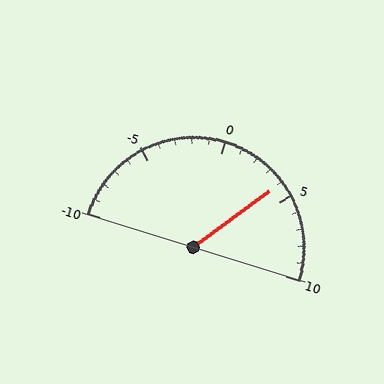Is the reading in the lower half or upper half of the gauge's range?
The reading is in the upper half of the range (-10 to 10).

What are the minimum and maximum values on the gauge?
The gauge ranges from -10 to 10.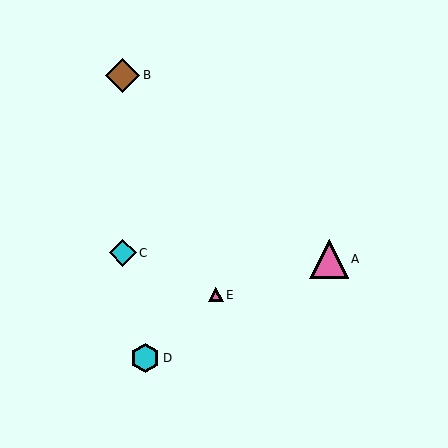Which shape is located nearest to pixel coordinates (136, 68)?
The brown diamond (labeled B) at (123, 75) is nearest to that location.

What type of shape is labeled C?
Shape C is a cyan diamond.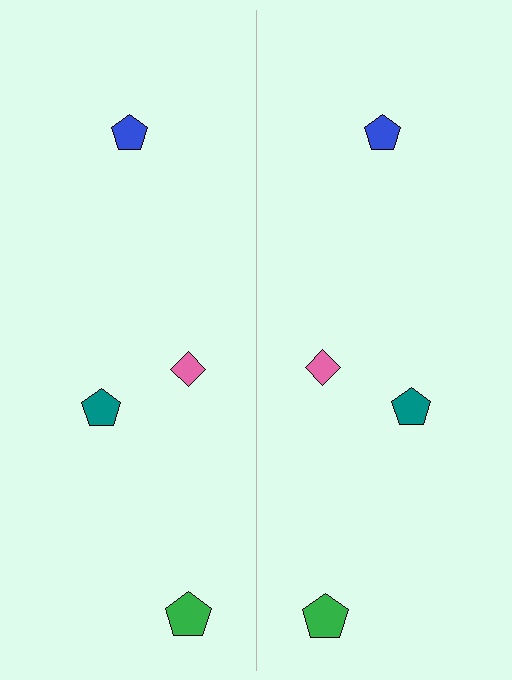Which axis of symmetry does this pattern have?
The pattern has a vertical axis of symmetry running through the center of the image.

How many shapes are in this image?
There are 8 shapes in this image.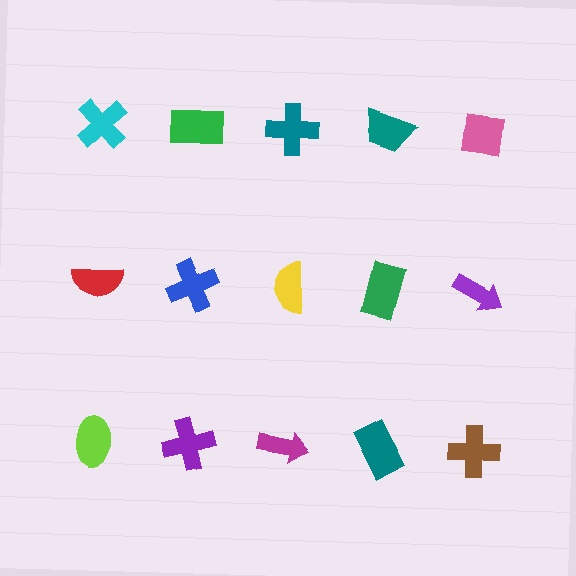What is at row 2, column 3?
A yellow semicircle.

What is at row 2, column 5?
A purple arrow.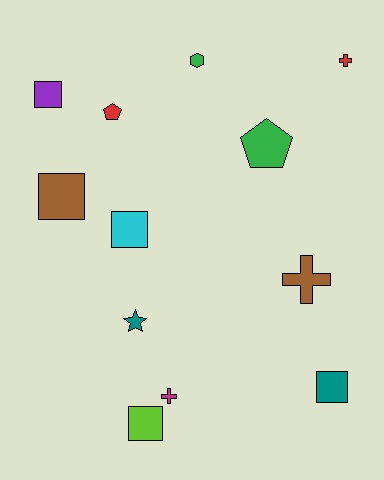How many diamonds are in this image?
There are no diamonds.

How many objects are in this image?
There are 12 objects.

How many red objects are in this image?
There are 2 red objects.